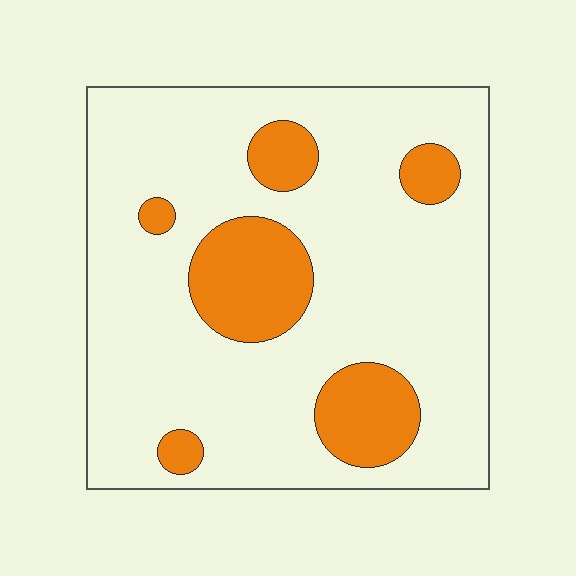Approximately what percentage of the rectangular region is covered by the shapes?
Approximately 20%.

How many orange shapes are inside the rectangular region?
6.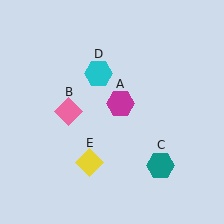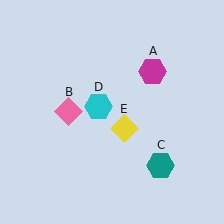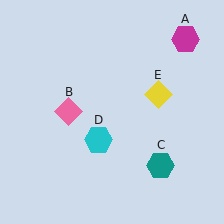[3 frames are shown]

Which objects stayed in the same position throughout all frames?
Pink diamond (object B) and teal hexagon (object C) remained stationary.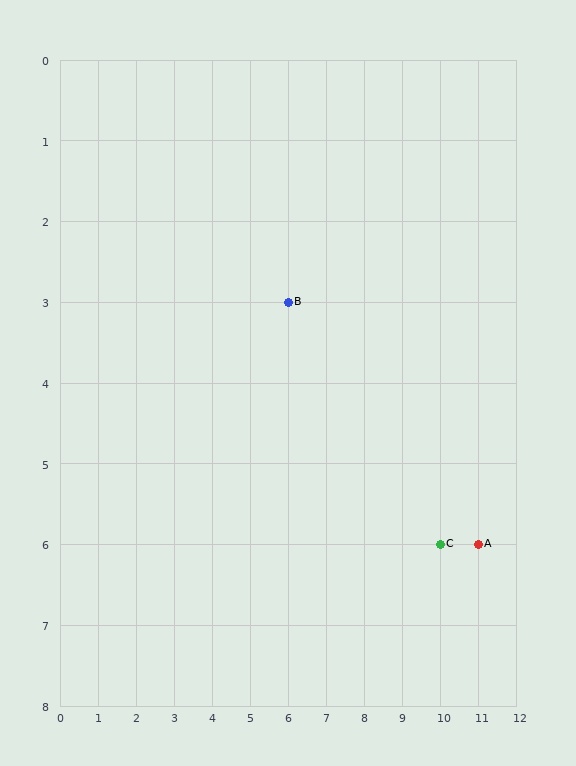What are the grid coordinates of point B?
Point B is at grid coordinates (6, 3).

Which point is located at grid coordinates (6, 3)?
Point B is at (6, 3).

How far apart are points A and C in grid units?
Points A and C are 1 column apart.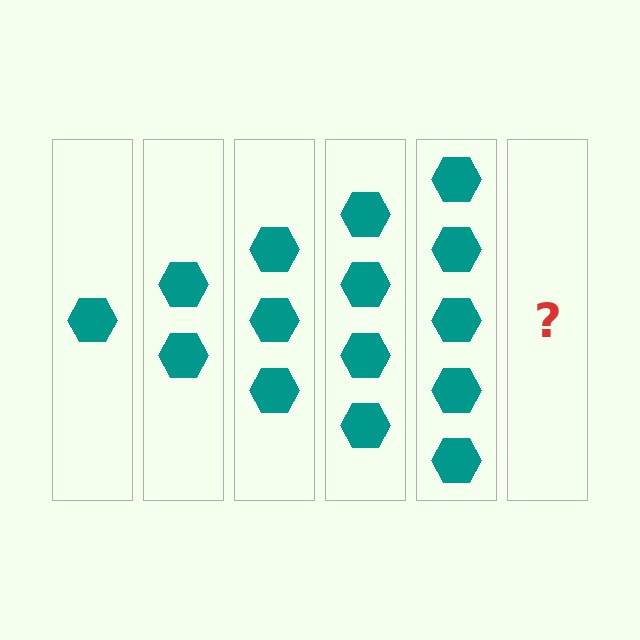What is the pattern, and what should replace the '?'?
The pattern is that each step adds one more hexagon. The '?' should be 6 hexagons.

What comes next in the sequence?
The next element should be 6 hexagons.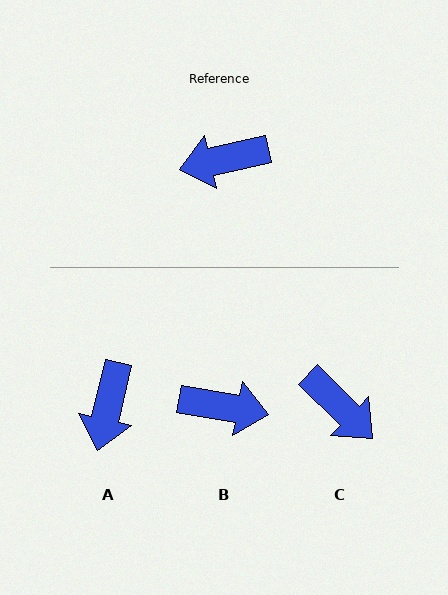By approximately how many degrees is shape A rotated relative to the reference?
Approximately 64 degrees counter-clockwise.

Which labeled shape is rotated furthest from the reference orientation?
B, about 157 degrees away.